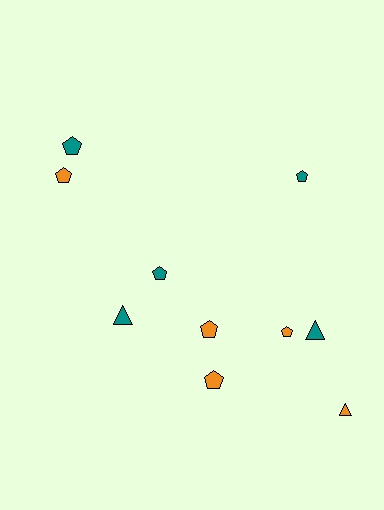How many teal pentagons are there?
There are 3 teal pentagons.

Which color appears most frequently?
Teal, with 5 objects.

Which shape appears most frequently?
Pentagon, with 7 objects.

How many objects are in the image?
There are 10 objects.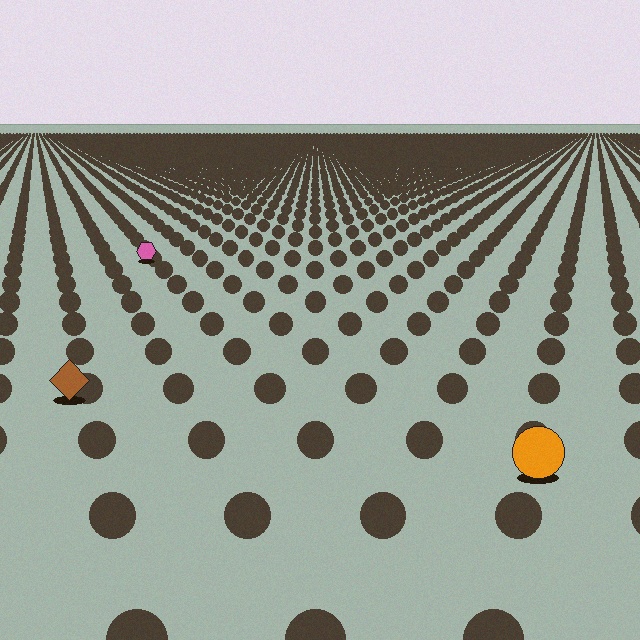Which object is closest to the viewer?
The orange circle is closest. The texture marks near it are larger and more spread out.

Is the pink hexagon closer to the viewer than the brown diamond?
No. The brown diamond is closer — you can tell from the texture gradient: the ground texture is coarser near it.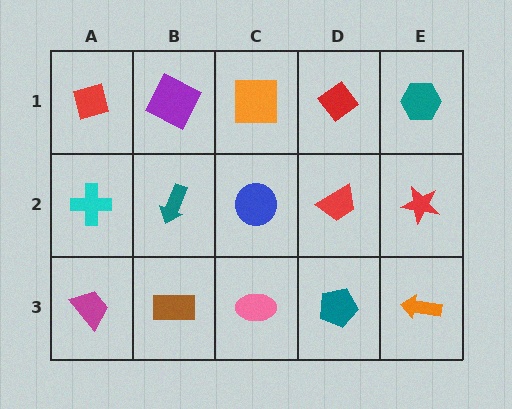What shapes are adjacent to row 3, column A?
A cyan cross (row 2, column A), a brown rectangle (row 3, column B).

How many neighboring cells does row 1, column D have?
3.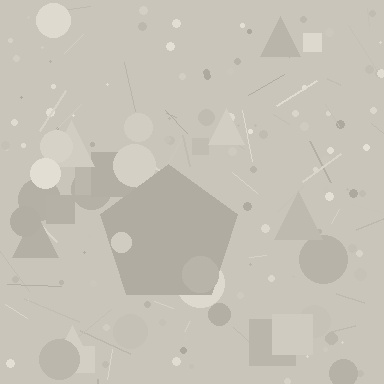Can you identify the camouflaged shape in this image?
The camouflaged shape is a pentagon.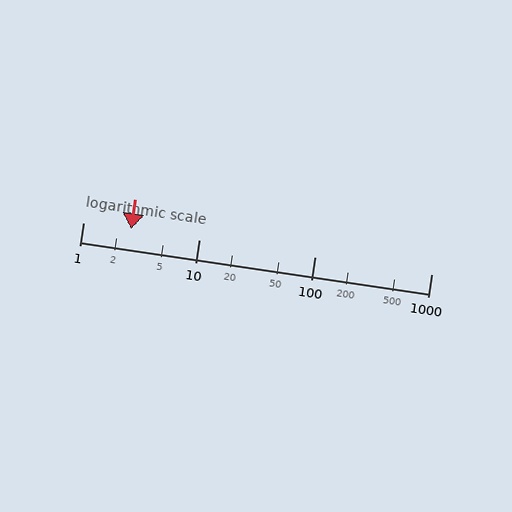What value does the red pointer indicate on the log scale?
The pointer indicates approximately 2.6.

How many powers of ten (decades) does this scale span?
The scale spans 3 decades, from 1 to 1000.